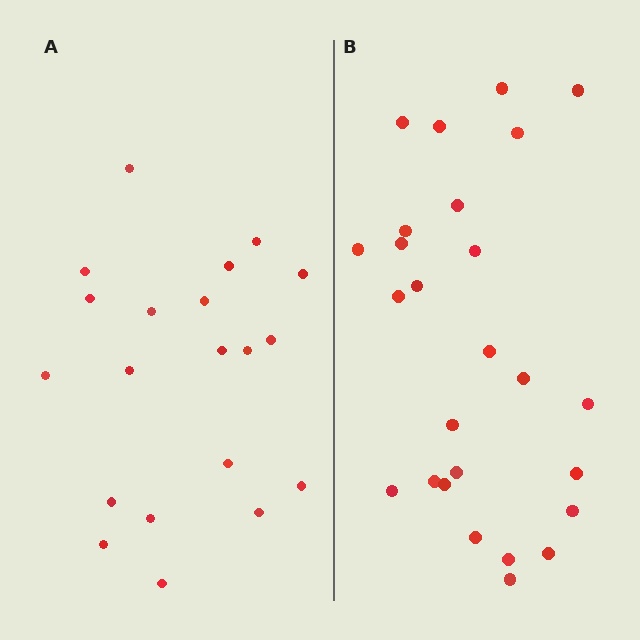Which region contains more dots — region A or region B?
Region B (the right region) has more dots.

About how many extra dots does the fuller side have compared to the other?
Region B has about 6 more dots than region A.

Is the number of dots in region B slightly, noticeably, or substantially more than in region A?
Region B has noticeably more, but not dramatically so. The ratio is roughly 1.3 to 1.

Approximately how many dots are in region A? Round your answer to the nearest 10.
About 20 dots.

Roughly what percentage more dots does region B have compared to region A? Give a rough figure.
About 30% more.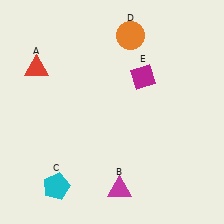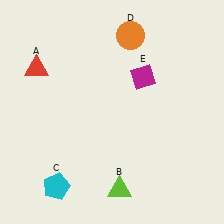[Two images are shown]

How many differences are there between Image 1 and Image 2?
There is 1 difference between the two images.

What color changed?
The triangle (B) changed from magenta in Image 1 to lime in Image 2.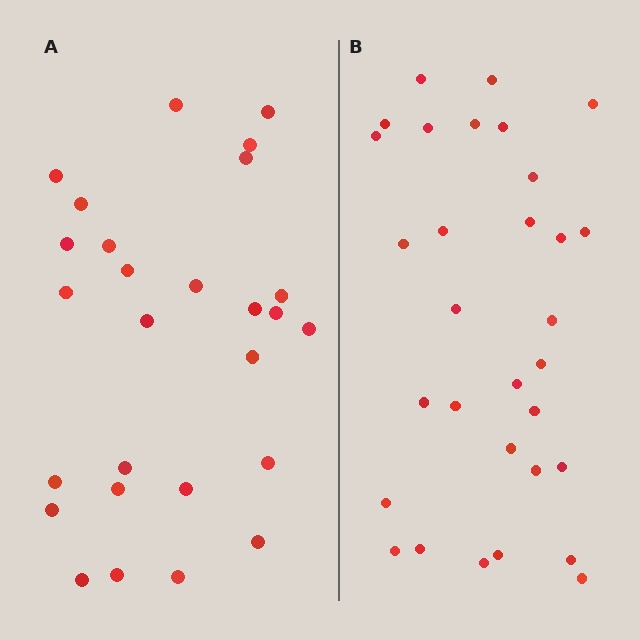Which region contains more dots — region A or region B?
Region B (the right region) has more dots.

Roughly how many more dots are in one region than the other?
Region B has about 4 more dots than region A.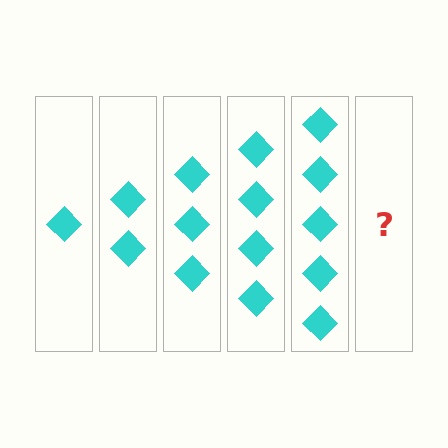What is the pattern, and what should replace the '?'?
The pattern is that each step adds one more diamond. The '?' should be 6 diamonds.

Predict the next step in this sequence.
The next step is 6 diamonds.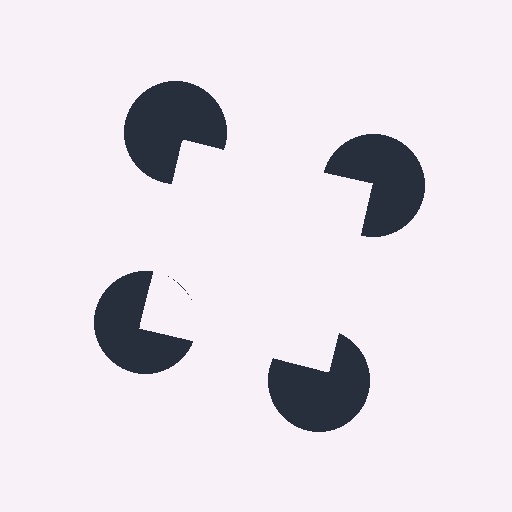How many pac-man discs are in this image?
There are 4 — one at each vertex of the illusory square.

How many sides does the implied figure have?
4 sides.